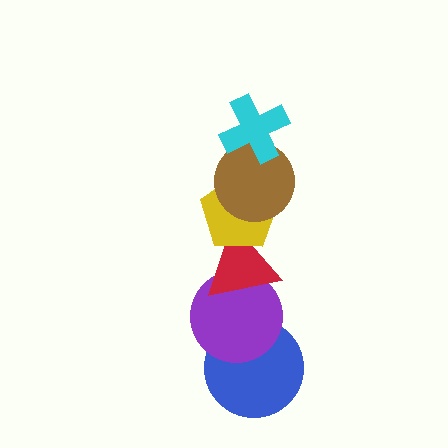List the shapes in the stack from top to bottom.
From top to bottom: the cyan cross, the brown circle, the yellow pentagon, the red triangle, the purple circle, the blue circle.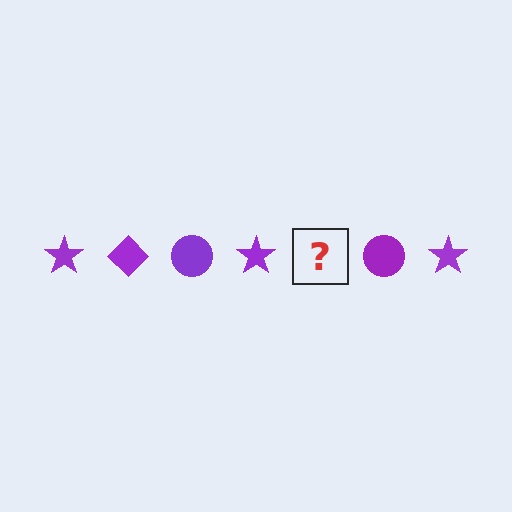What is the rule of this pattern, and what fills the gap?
The rule is that the pattern cycles through star, diamond, circle shapes in purple. The gap should be filled with a purple diamond.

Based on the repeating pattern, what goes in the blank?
The blank should be a purple diamond.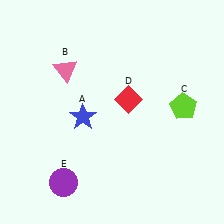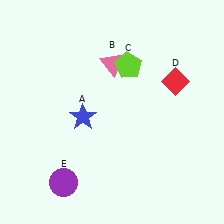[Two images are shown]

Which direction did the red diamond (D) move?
The red diamond (D) moved right.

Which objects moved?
The objects that moved are: the pink triangle (B), the lime pentagon (C), the red diamond (D).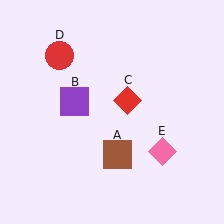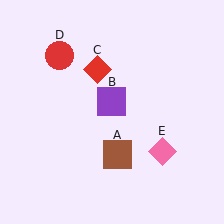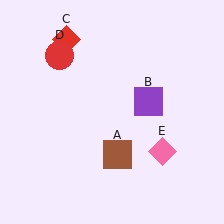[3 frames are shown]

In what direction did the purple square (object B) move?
The purple square (object B) moved right.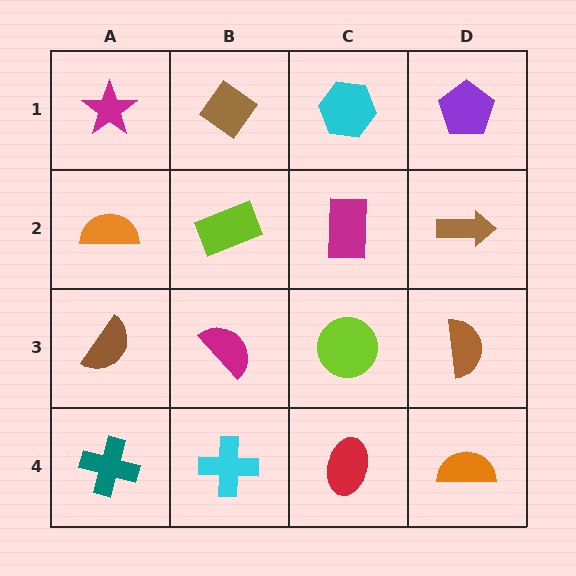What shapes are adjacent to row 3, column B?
A lime rectangle (row 2, column B), a cyan cross (row 4, column B), a brown semicircle (row 3, column A), a lime circle (row 3, column C).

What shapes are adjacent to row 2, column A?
A magenta star (row 1, column A), a brown semicircle (row 3, column A), a lime rectangle (row 2, column B).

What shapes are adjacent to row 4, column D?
A brown semicircle (row 3, column D), a red ellipse (row 4, column C).